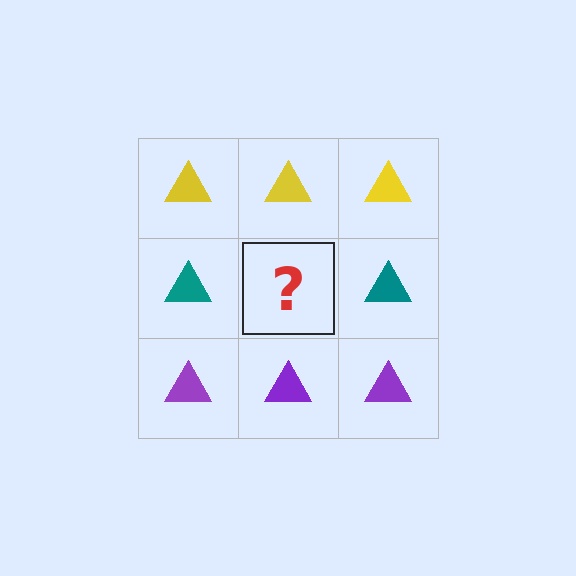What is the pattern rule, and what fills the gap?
The rule is that each row has a consistent color. The gap should be filled with a teal triangle.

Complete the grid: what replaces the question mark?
The question mark should be replaced with a teal triangle.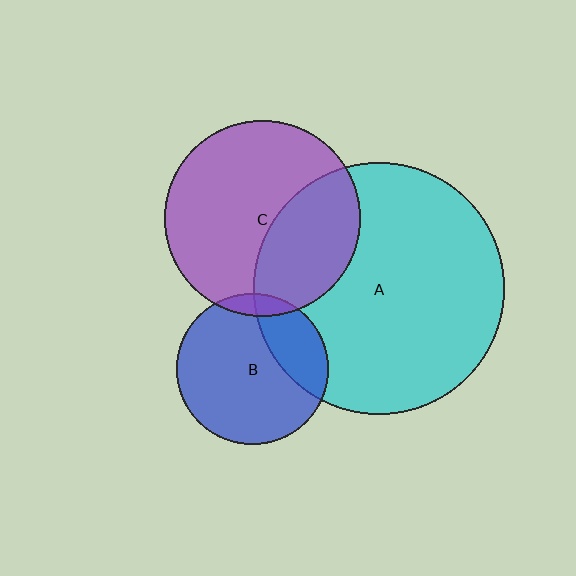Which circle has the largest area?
Circle A (cyan).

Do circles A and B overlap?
Yes.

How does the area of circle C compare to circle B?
Approximately 1.7 times.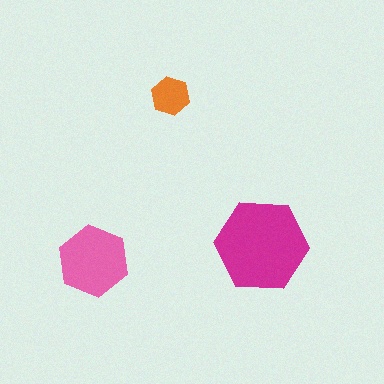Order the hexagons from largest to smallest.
the magenta one, the pink one, the orange one.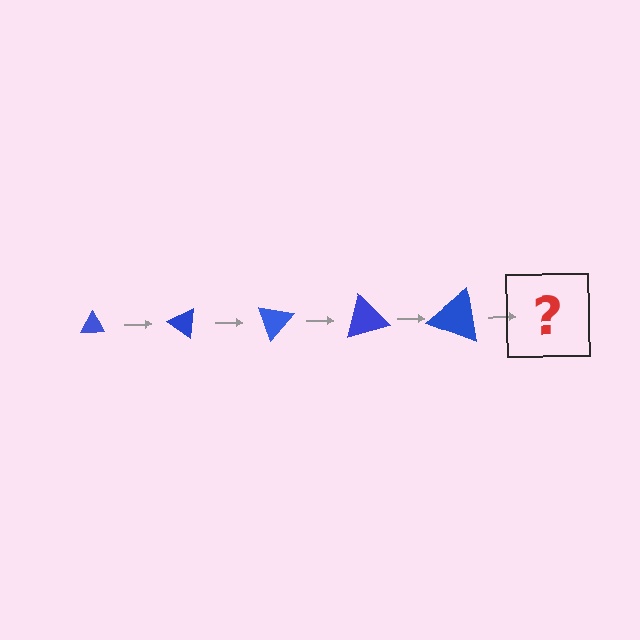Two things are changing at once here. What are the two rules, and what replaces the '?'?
The two rules are that the triangle grows larger each step and it rotates 35 degrees each step. The '?' should be a triangle, larger than the previous one and rotated 175 degrees from the start.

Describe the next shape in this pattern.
It should be a triangle, larger than the previous one and rotated 175 degrees from the start.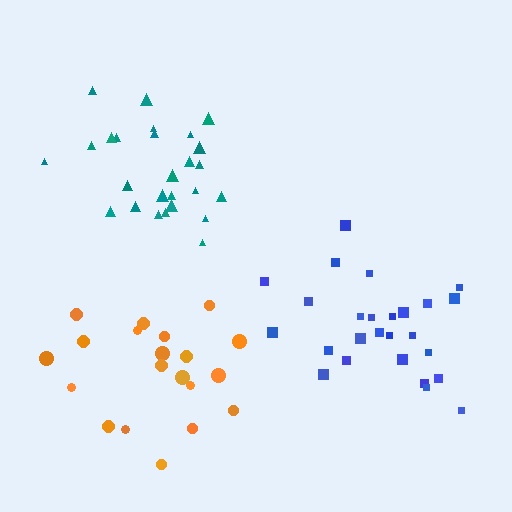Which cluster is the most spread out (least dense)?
Blue.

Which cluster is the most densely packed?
Teal.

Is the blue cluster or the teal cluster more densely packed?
Teal.